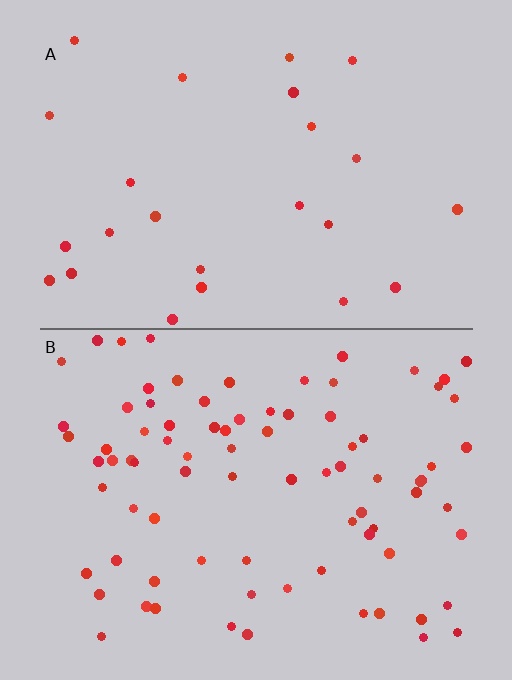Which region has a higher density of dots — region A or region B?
B (the bottom).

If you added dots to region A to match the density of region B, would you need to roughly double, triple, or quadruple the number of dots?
Approximately triple.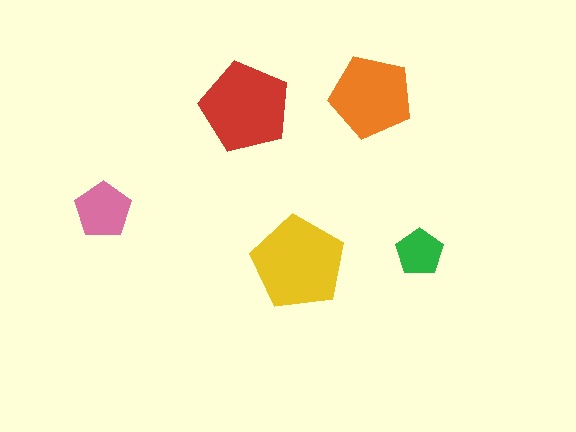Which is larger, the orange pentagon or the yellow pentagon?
The yellow one.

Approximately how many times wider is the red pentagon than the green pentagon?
About 2 times wider.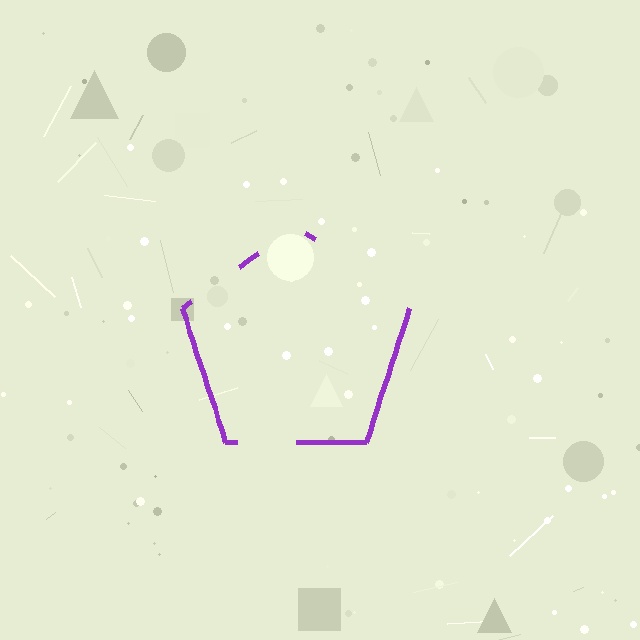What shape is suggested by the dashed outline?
The dashed outline suggests a pentagon.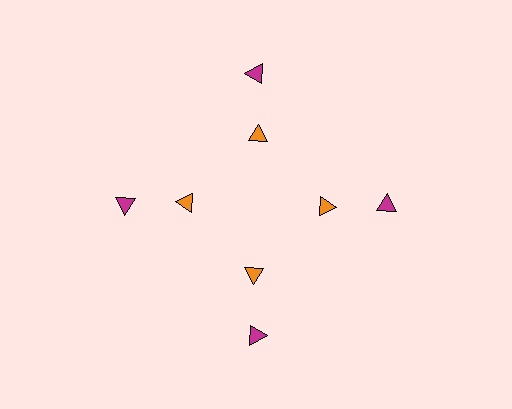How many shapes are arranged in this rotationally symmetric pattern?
There are 8 shapes, arranged in 4 groups of 2.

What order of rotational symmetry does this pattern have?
This pattern has 4-fold rotational symmetry.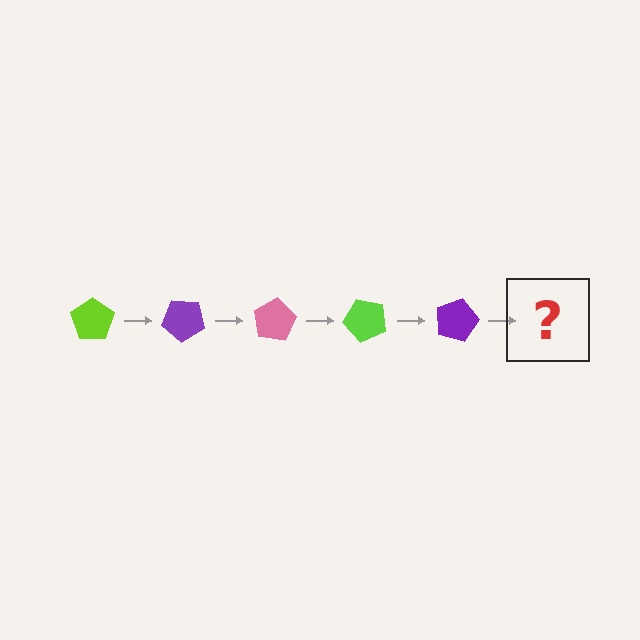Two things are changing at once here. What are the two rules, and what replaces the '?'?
The two rules are that it rotates 40 degrees each step and the color cycles through lime, purple, and pink. The '?' should be a pink pentagon, rotated 200 degrees from the start.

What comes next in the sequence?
The next element should be a pink pentagon, rotated 200 degrees from the start.